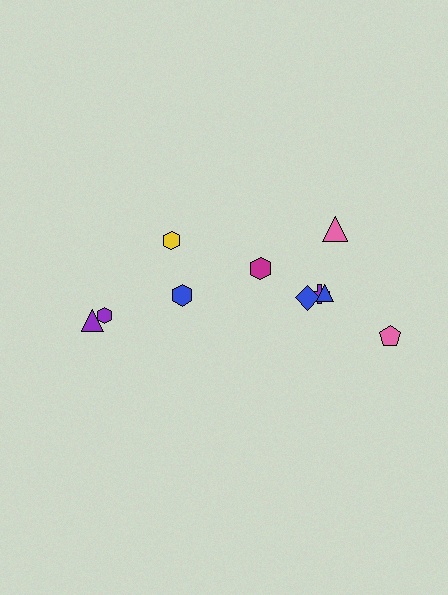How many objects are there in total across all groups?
There are 10 objects.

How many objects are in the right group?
There are 6 objects.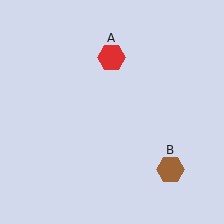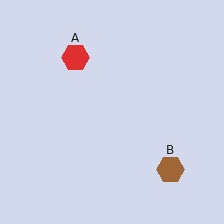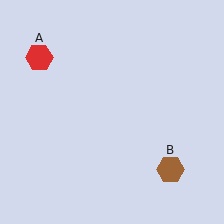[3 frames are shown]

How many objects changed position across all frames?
1 object changed position: red hexagon (object A).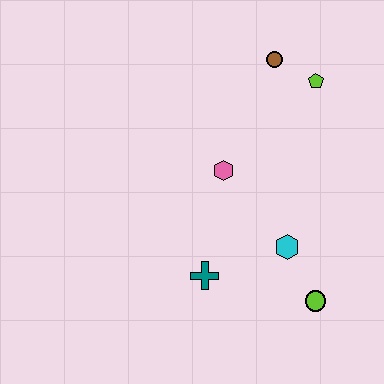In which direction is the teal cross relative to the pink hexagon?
The teal cross is below the pink hexagon.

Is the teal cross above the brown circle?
No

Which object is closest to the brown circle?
The lime pentagon is closest to the brown circle.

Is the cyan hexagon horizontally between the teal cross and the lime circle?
Yes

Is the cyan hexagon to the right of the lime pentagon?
No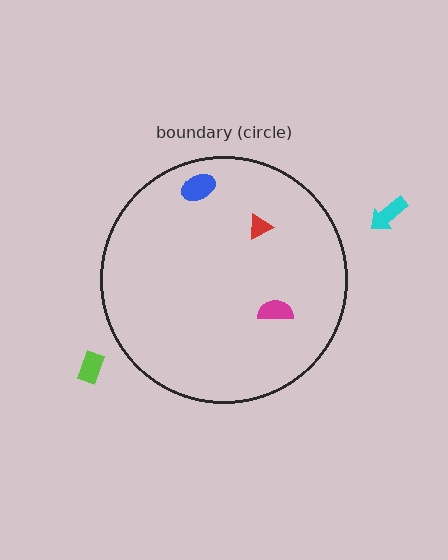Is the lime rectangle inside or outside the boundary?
Outside.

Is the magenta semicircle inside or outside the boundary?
Inside.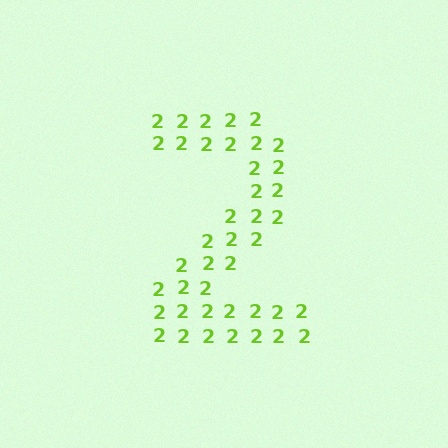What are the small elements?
The small elements are digit 2's.